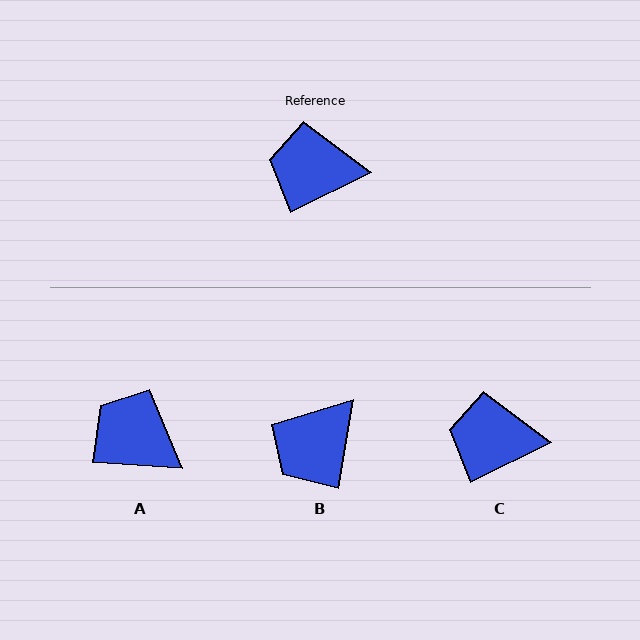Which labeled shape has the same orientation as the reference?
C.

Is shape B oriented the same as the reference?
No, it is off by about 54 degrees.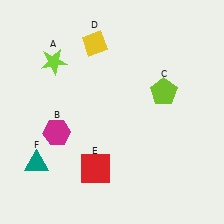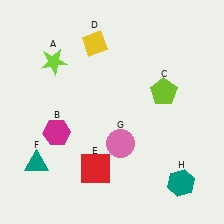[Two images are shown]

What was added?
A pink circle (G), a teal hexagon (H) were added in Image 2.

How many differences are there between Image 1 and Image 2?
There are 2 differences between the two images.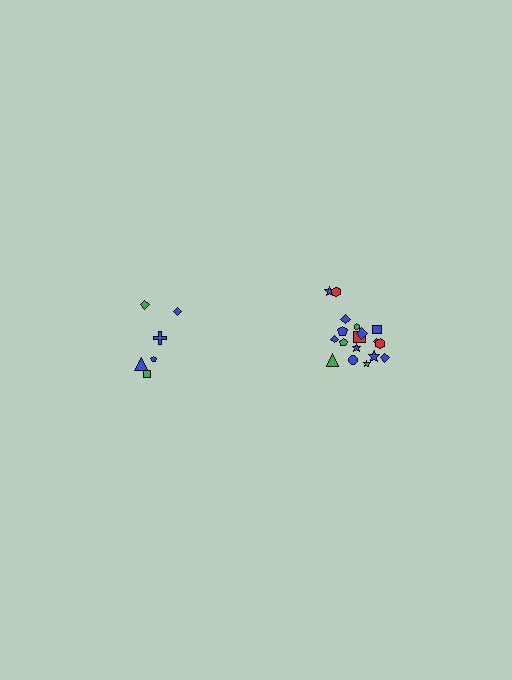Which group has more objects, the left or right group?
The right group.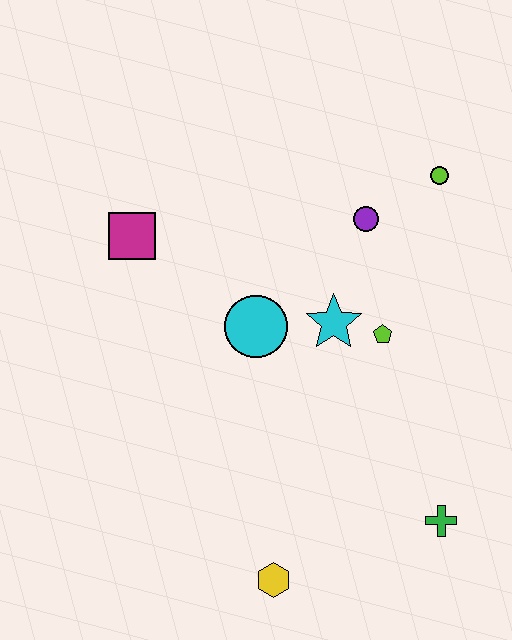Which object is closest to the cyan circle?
The cyan star is closest to the cyan circle.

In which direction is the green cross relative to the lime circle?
The green cross is below the lime circle.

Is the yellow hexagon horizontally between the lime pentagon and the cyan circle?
Yes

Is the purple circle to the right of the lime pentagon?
No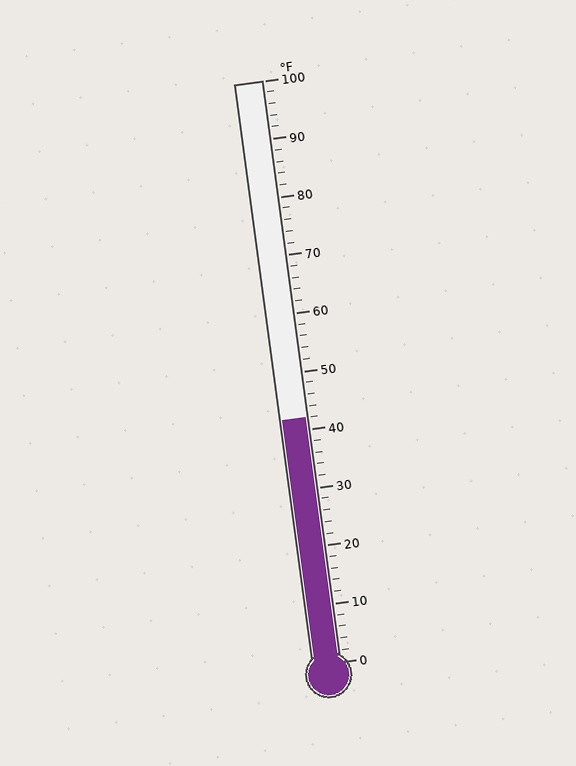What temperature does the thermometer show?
The thermometer shows approximately 42°F.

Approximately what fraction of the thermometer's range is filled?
The thermometer is filled to approximately 40% of its range.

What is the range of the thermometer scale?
The thermometer scale ranges from 0°F to 100°F.